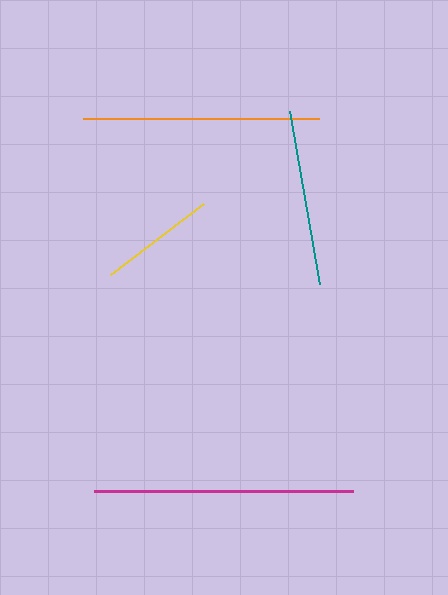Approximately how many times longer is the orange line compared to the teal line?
The orange line is approximately 1.3 times the length of the teal line.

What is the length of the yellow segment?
The yellow segment is approximately 117 pixels long.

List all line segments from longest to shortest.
From longest to shortest: magenta, orange, teal, yellow.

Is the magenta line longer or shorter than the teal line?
The magenta line is longer than the teal line.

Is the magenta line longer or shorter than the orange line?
The magenta line is longer than the orange line.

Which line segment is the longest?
The magenta line is the longest at approximately 258 pixels.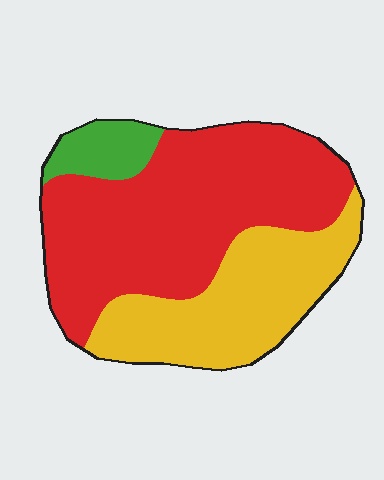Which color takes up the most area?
Red, at roughly 60%.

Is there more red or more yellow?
Red.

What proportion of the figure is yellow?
Yellow takes up about one third (1/3) of the figure.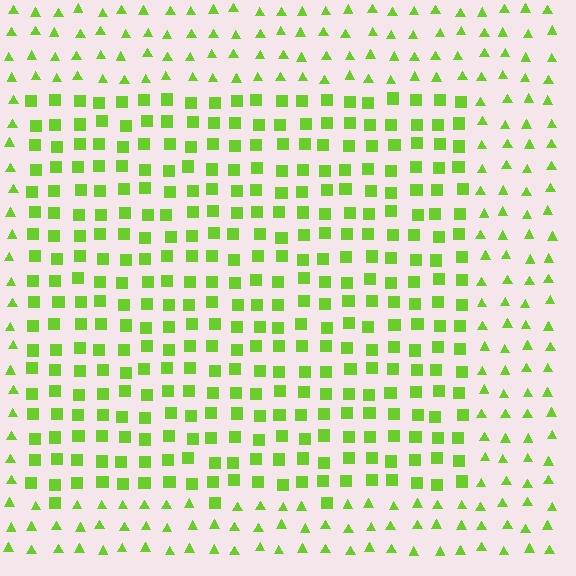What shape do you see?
I see a rectangle.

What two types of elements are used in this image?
The image uses squares inside the rectangle region and triangles outside it.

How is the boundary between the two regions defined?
The boundary is defined by a change in element shape: squares inside vs. triangles outside. All elements share the same color and spacing.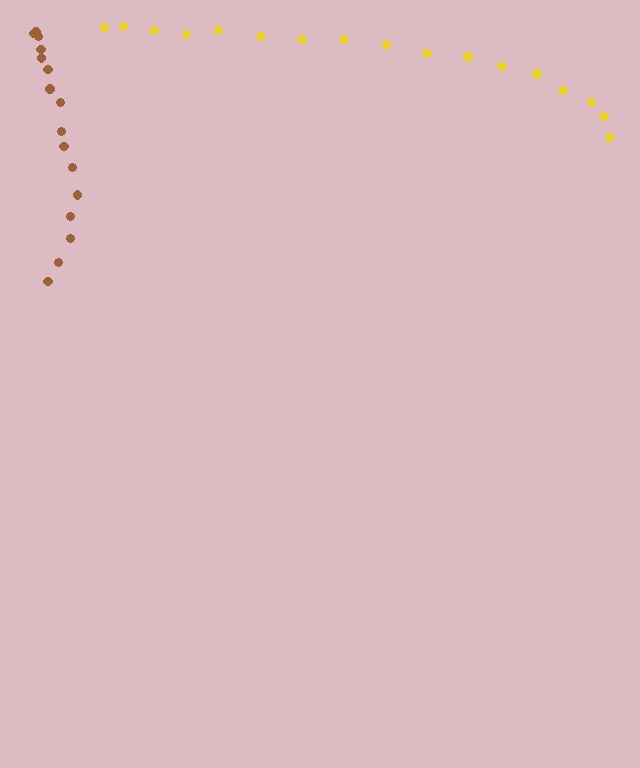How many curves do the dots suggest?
There are 2 distinct paths.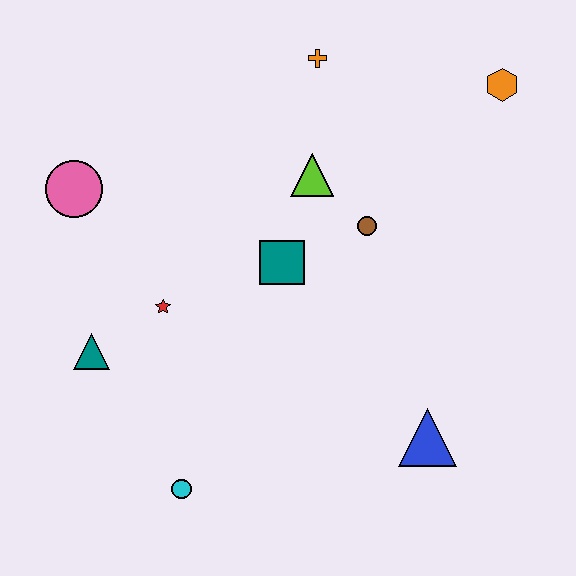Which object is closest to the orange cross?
The lime triangle is closest to the orange cross.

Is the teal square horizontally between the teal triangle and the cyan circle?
No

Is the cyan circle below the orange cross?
Yes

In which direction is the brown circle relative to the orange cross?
The brown circle is below the orange cross.